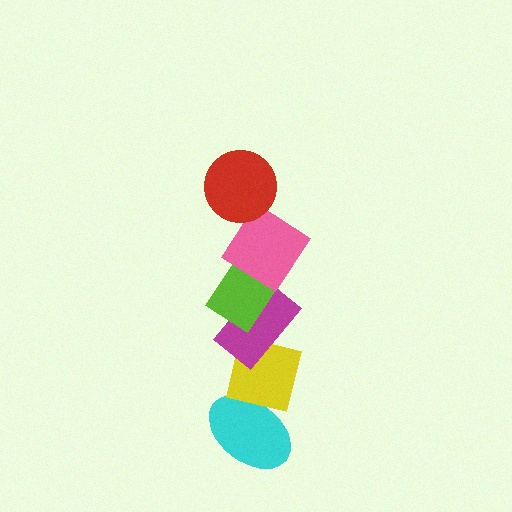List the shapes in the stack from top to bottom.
From top to bottom: the red circle, the pink diamond, the lime rectangle, the magenta rectangle, the yellow square, the cyan ellipse.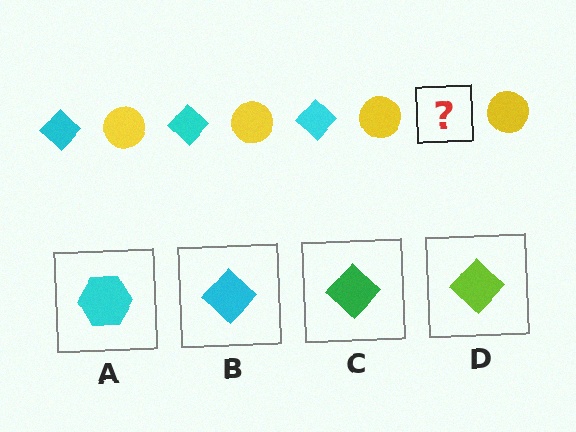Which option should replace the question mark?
Option B.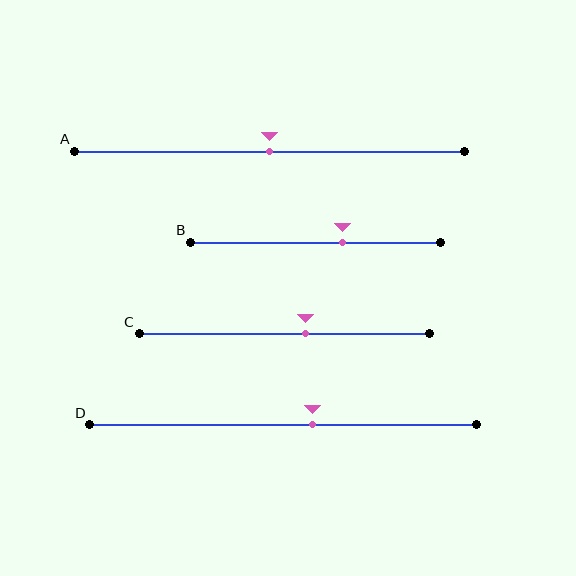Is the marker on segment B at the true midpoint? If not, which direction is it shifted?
No, the marker on segment B is shifted to the right by about 11% of the segment length.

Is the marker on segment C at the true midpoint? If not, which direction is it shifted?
No, the marker on segment C is shifted to the right by about 8% of the segment length.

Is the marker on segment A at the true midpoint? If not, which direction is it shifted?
Yes, the marker on segment A is at the true midpoint.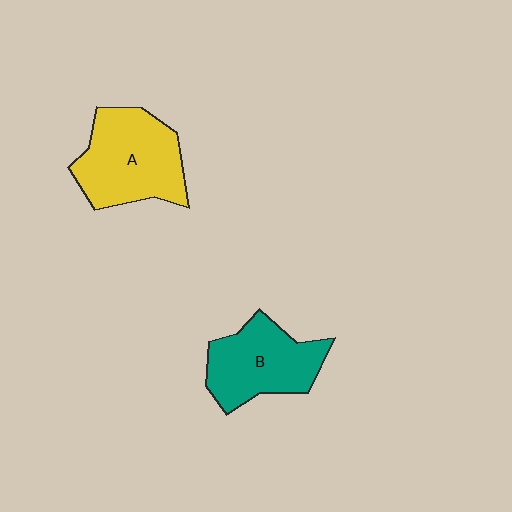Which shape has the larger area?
Shape A (yellow).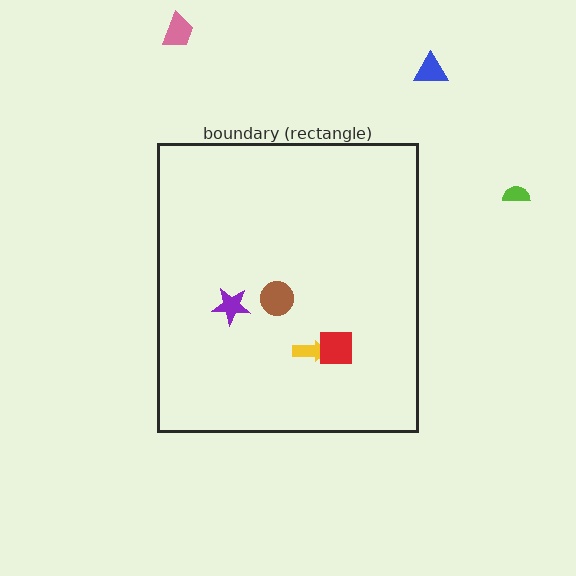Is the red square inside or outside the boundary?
Inside.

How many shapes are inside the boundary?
4 inside, 3 outside.